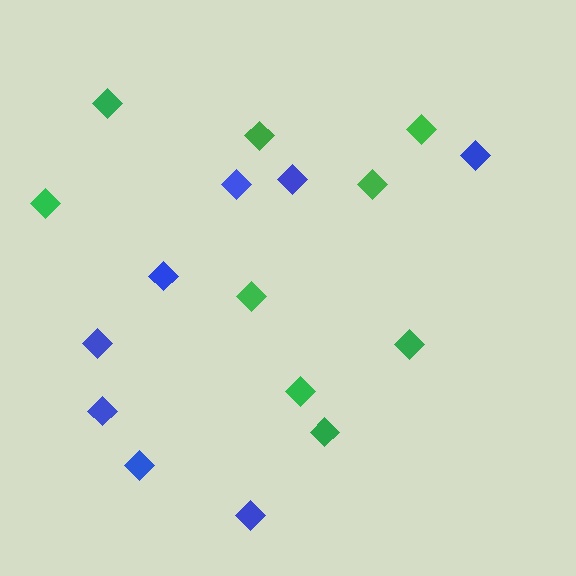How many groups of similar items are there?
There are 2 groups: one group of blue diamonds (8) and one group of green diamonds (9).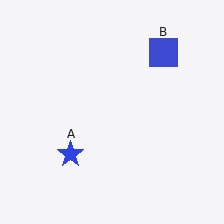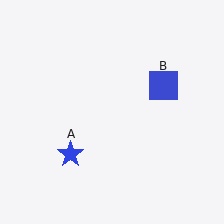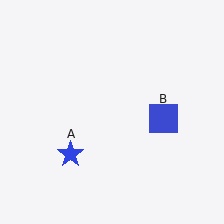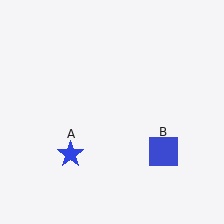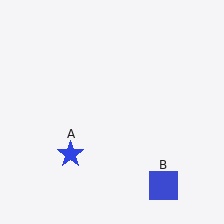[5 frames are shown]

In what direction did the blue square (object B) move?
The blue square (object B) moved down.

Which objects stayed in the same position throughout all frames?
Blue star (object A) remained stationary.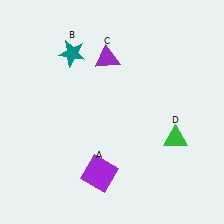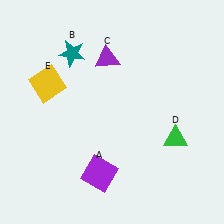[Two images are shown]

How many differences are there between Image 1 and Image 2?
There is 1 difference between the two images.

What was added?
A yellow square (E) was added in Image 2.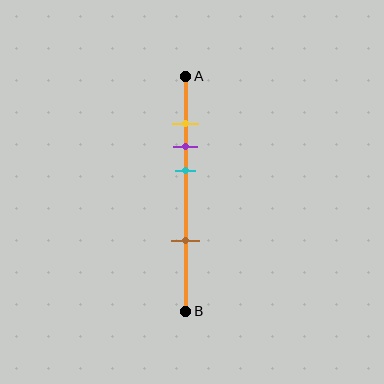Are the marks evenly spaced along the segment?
No, the marks are not evenly spaced.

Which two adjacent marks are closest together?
The yellow and purple marks are the closest adjacent pair.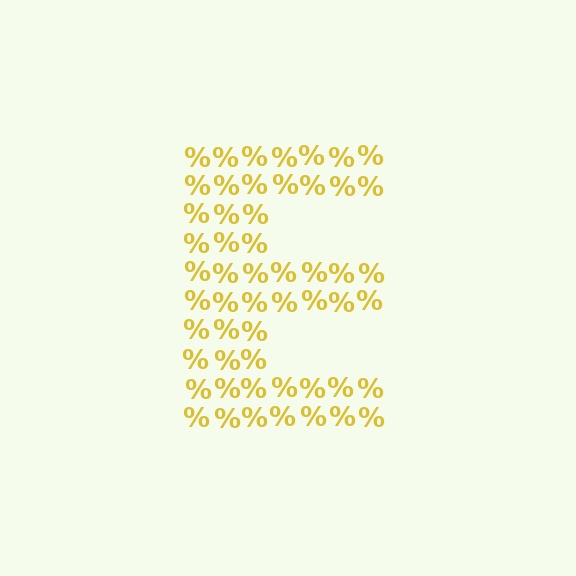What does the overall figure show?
The overall figure shows the letter E.